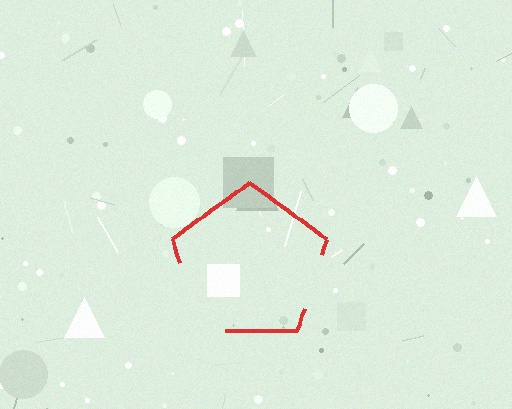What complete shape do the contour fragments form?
The contour fragments form a pentagon.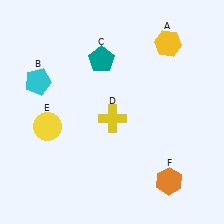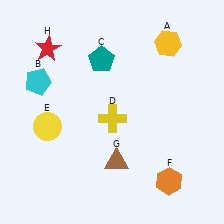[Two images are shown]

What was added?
A brown triangle (G), a red star (H) were added in Image 2.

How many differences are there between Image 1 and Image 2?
There are 2 differences between the two images.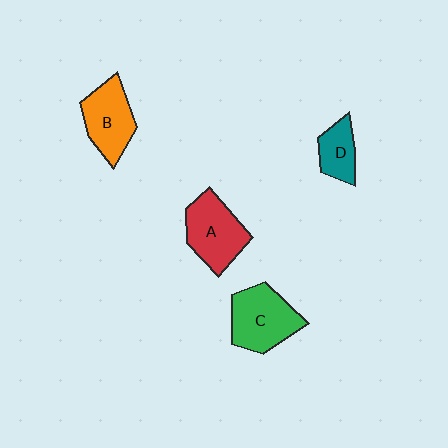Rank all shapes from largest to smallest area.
From largest to smallest: C (green), A (red), B (orange), D (teal).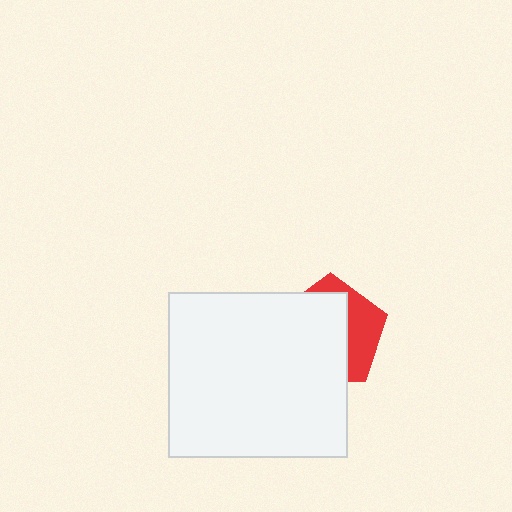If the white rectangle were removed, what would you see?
You would see the complete red pentagon.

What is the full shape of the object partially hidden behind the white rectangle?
The partially hidden object is a red pentagon.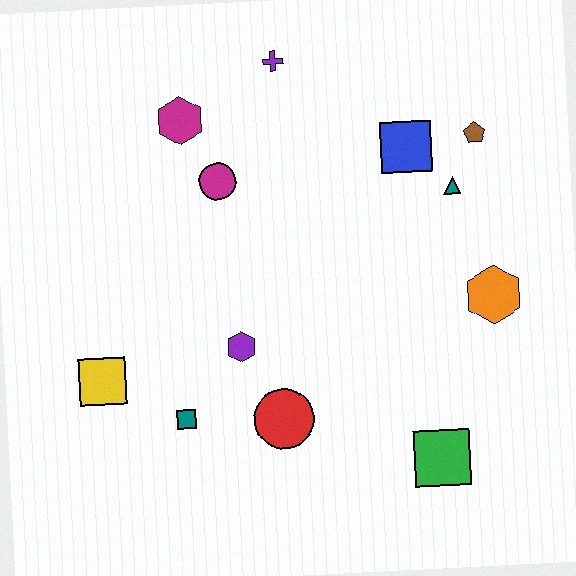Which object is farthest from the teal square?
The brown pentagon is farthest from the teal square.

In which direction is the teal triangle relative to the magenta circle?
The teal triangle is to the right of the magenta circle.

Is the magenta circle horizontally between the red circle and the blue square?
No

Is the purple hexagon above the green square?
Yes